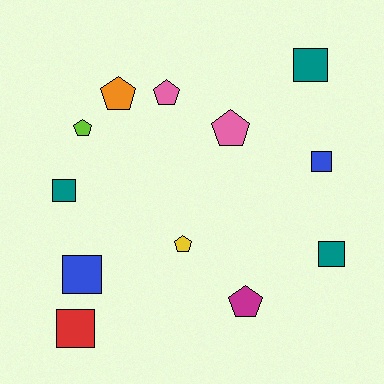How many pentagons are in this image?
There are 6 pentagons.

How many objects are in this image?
There are 12 objects.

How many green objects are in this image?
There are no green objects.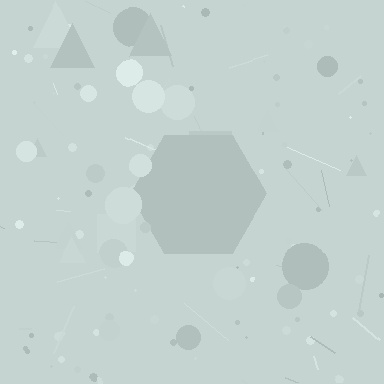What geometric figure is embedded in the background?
A hexagon is embedded in the background.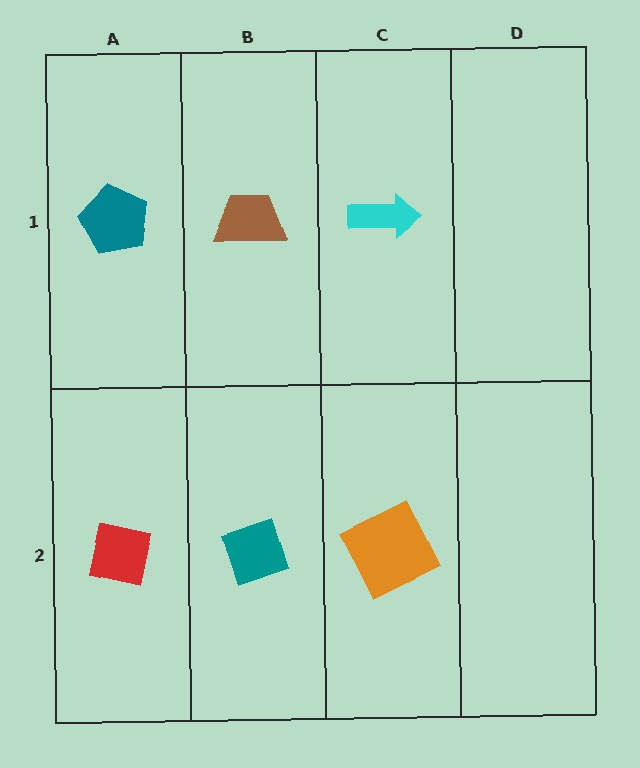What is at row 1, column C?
A cyan arrow.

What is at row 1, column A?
A teal pentagon.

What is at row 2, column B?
A teal diamond.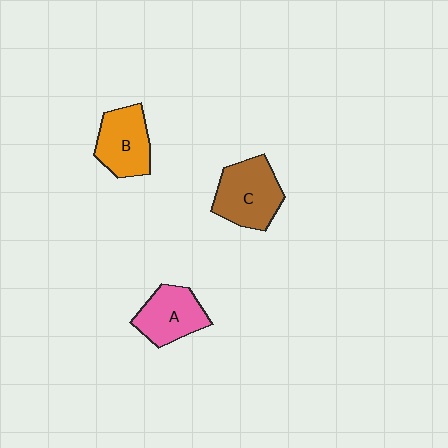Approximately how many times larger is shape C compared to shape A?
Approximately 1.2 times.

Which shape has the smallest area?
Shape A (pink).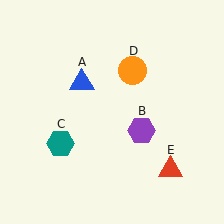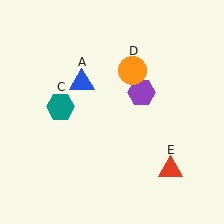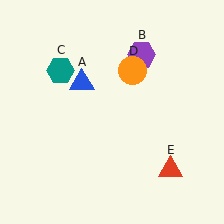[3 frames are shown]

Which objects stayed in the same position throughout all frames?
Blue triangle (object A) and orange circle (object D) and red triangle (object E) remained stationary.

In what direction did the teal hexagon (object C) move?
The teal hexagon (object C) moved up.